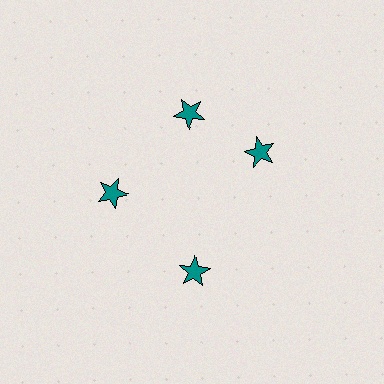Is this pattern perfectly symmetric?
No. The 4 teal stars are arranged in a ring, but one element near the 3 o'clock position is rotated out of alignment along the ring, breaking the 4-fold rotational symmetry.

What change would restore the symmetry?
The symmetry would be restored by rotating it back into even spacing with its neighbors so that all 4 stars sit at equal angles and equal distance from the center.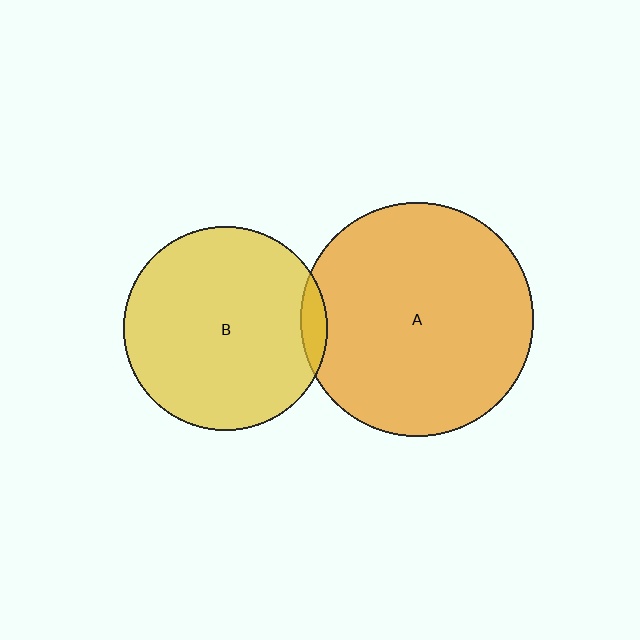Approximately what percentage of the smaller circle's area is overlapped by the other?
Approximately 5%.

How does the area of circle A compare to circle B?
Approximately 1.3 times.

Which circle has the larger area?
Circle A (orange).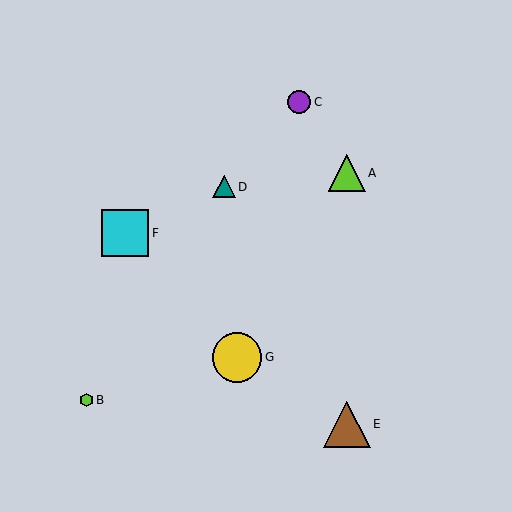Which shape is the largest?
The yellow circle (labeled G) is the largest.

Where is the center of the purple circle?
The center of the purple circle is at (299, 102).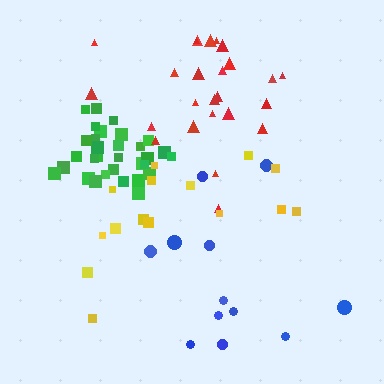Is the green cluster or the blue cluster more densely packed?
Green.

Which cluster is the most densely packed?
Green.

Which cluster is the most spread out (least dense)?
Blue.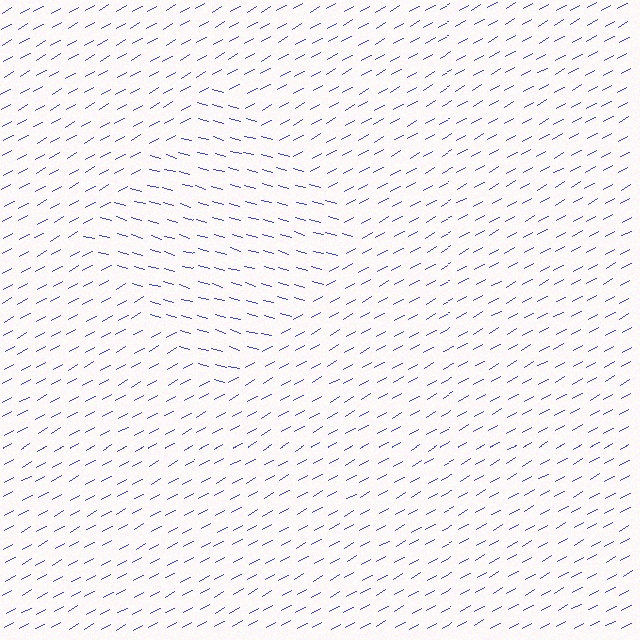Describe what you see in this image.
The image is filled with small blue line segments. A diamond region in the image has lines oriented differently from the surrounding lines, creating a visible texture boundary.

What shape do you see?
I see a diamond.